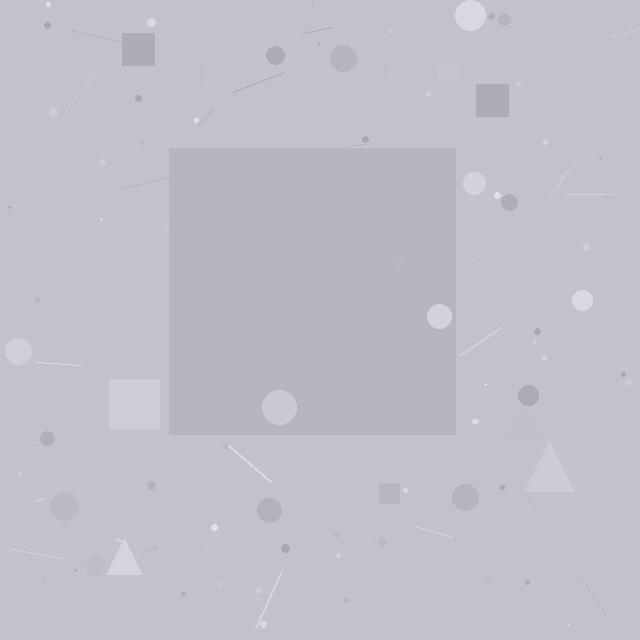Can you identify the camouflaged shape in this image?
The camouflaged shape is a square.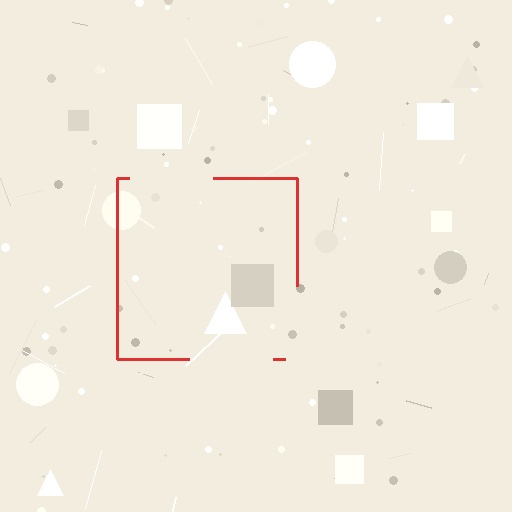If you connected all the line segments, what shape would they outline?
They would outline a square.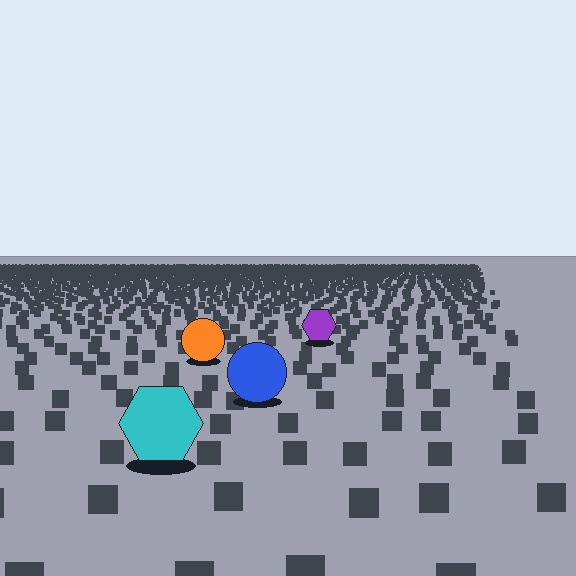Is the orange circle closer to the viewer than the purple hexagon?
Yes. The orange circle is closer — you can tell from the texture gradient: the ground texture is coarser near it.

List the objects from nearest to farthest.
From nearest to farthest: the cyan hexagon, the blue circle, the orange circle, the purple hexagon.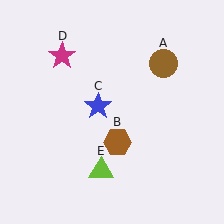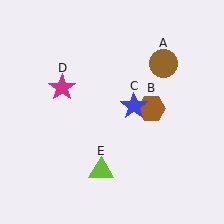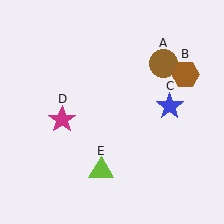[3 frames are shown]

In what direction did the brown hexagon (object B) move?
The brown hexagon (object B) moved up and to the right.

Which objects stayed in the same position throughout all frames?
Brown circle (object A) and lime triangle (object E) remained stationary.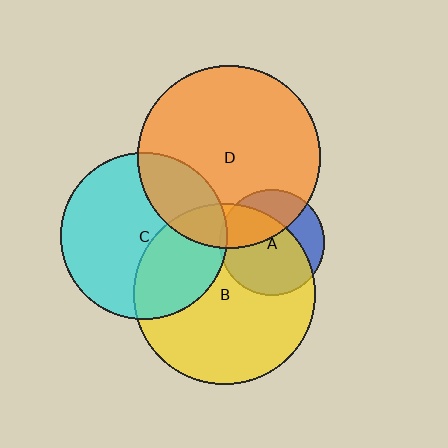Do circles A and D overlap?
Yes.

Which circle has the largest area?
Circle D (orange).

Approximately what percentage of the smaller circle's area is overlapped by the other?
Approximately 40%.